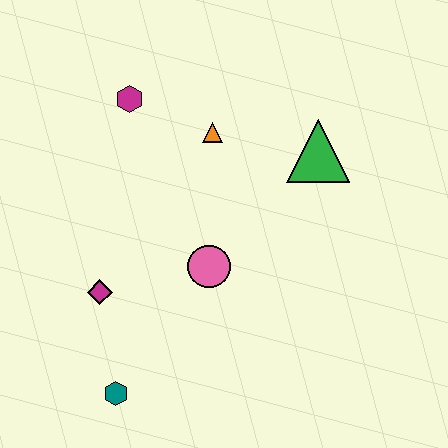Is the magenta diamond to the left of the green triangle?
Yes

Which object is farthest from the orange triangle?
The teal hexagon is farthest from the orange triangle.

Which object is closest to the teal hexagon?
The magenta diamond is closest to the teal hexagon.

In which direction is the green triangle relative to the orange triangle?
The green triangle is to the right of the orange triangle.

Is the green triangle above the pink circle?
Yes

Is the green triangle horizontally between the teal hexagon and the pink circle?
No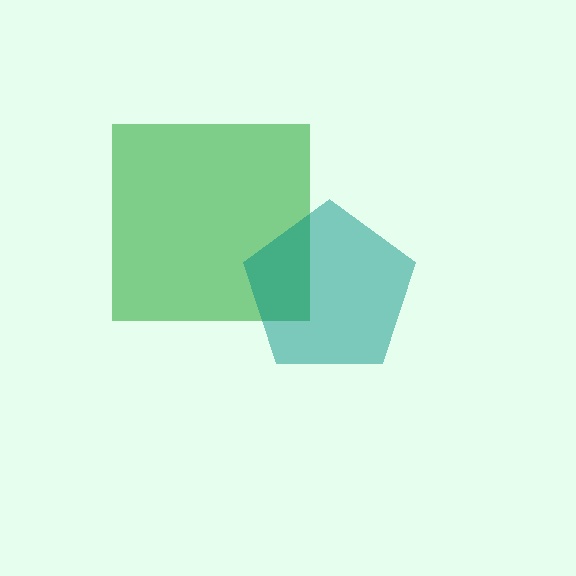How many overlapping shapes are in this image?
There are 2 overlapping shapes in the image.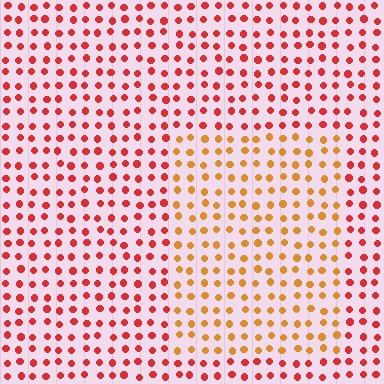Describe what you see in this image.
The image is filled with small red elements in a uniform arrangement. A rectangle-shaped region is visible where the elements are tinted to a slightly different hue, forming a subtle color boundary.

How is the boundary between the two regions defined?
The boundary is defined purely by a slight shift in hue (about 37 degrees). Spacing, size, and orientation are identical on both sides.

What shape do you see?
I see a rectangle.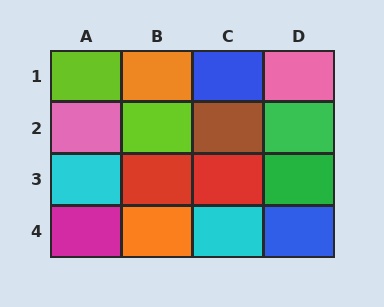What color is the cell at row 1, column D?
Pink.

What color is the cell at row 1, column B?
Orange.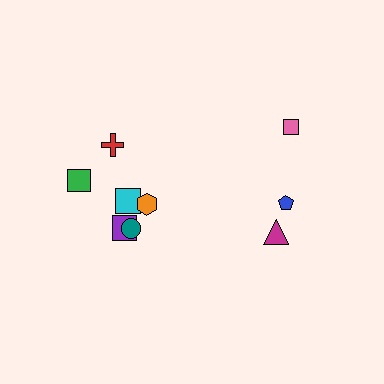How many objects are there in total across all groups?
There are 9 objects.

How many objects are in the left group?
There are 6 objects.